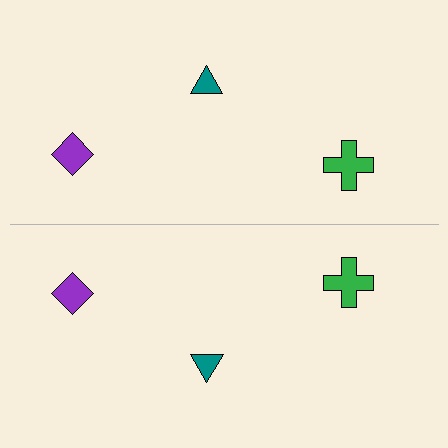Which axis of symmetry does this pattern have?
The pattern has a horizontal axis of symmetry running through the center of the image.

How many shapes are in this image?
There are 6 shapes in this image.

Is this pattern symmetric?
Yes, this pattern has bilateral (reflection) symmetry.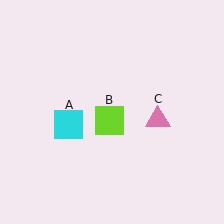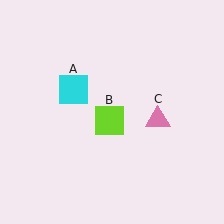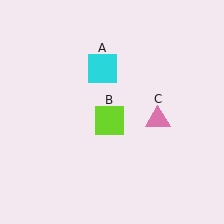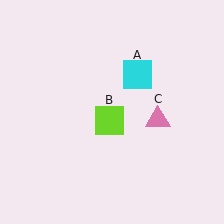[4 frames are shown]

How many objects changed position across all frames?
1 object changed position: cyan square (object A).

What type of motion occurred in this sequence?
The cyan square (object A) rotated clockwise around the center of the scene.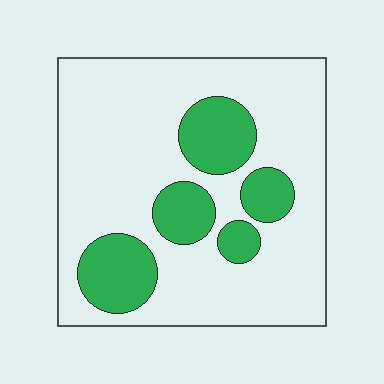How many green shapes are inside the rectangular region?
5.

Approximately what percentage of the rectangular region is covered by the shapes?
Approximately 25%.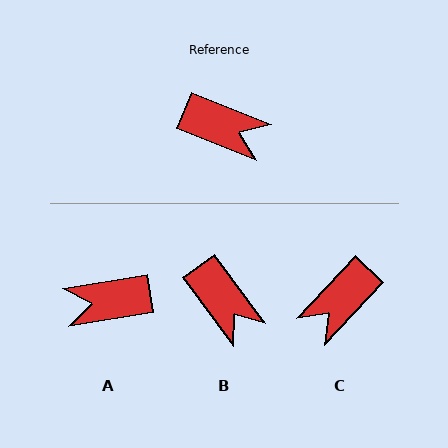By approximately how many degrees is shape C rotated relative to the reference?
Approximately 111 degrees clockwise.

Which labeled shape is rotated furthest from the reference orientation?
A, about 149 degrees away.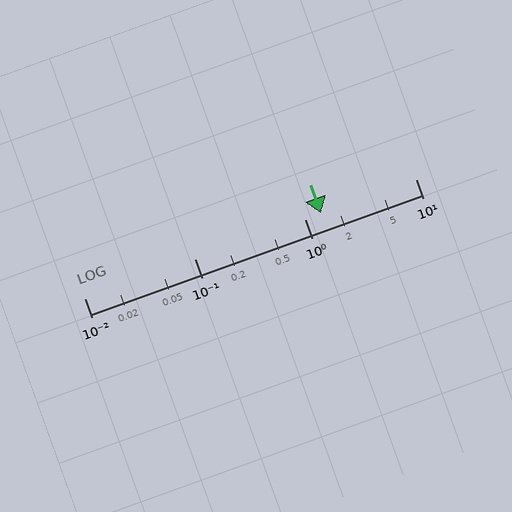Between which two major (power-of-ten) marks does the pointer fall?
The pointer is between 1 and 10.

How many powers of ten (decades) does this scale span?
The scale spans 3 decades, from 0.01 to 10.